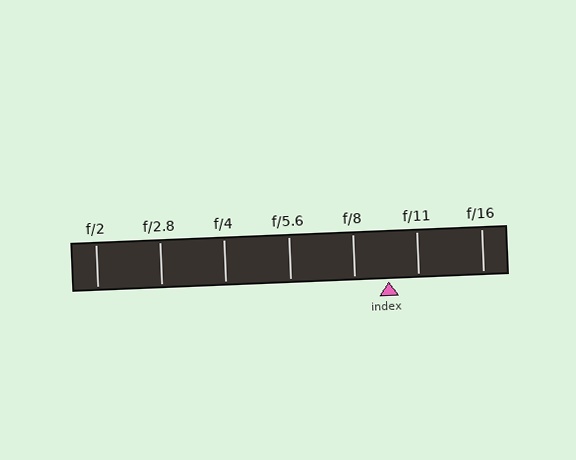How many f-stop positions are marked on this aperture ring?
There are 7 f-stop positions marked.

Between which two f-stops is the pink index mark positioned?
The index mark is between f/8 and f/11.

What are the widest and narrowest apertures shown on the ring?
The widest aperture shown is f/2 and the narrowest is f/16.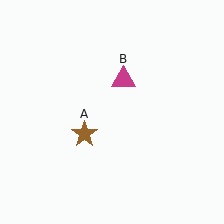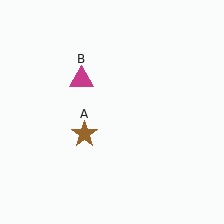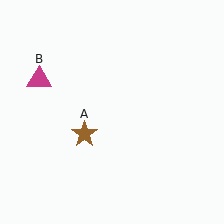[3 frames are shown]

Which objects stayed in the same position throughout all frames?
Brown star (object A) remained stationary.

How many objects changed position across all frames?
1 object changed position: magenta triangle (object B).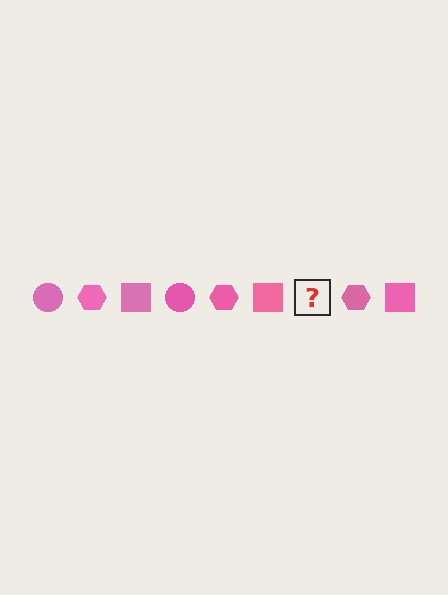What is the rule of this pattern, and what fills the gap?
The rule is that the pattern cycles through circle, hexagon, square shapes in pink. The gap should be filled with a pink circle.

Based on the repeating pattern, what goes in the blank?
The blank should be a pink circle.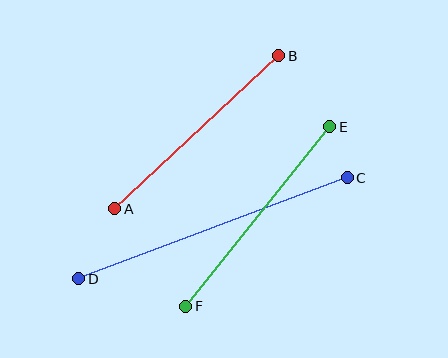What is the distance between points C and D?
The distance is approximately 287 pixels.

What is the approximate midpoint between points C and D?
The midpoint is at approximately (213, 228) pixels.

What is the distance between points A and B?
The distance is approximately 224 pixels.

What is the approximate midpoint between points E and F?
The midpoint is at approximately (258, 216) pixels.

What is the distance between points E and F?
The distance is approximately 230 pixels.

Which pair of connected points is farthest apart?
Points C and D are farthest apart.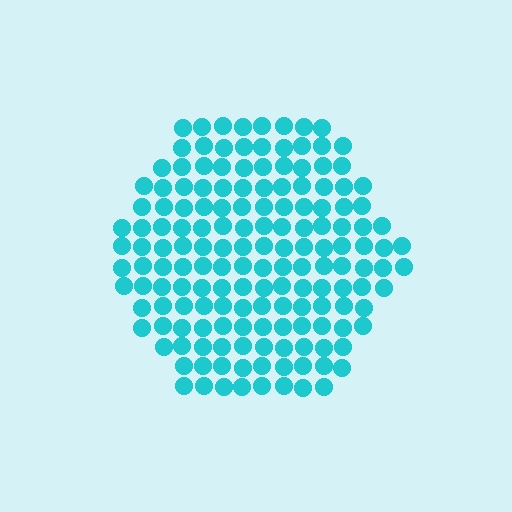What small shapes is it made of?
It is made of small circles.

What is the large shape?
The large shape is a hexagon.